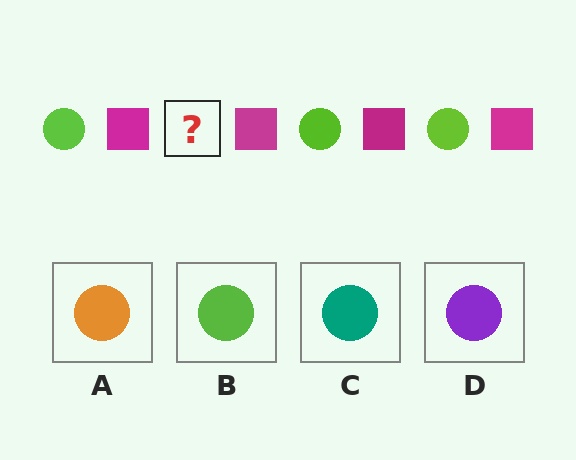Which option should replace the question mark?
Option B.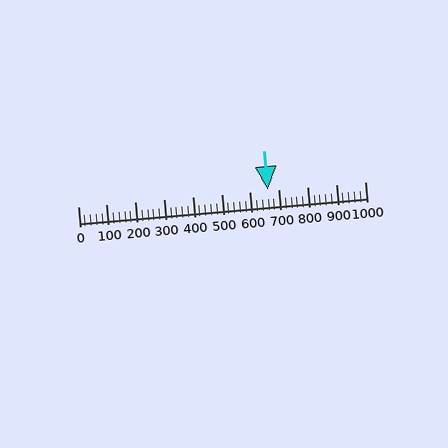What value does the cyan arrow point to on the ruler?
The cyan arrow points to approximately 660.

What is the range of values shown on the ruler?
The ruler shows values from 0 to 1000.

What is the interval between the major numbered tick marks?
The major tick marks are spaced 100 units apart.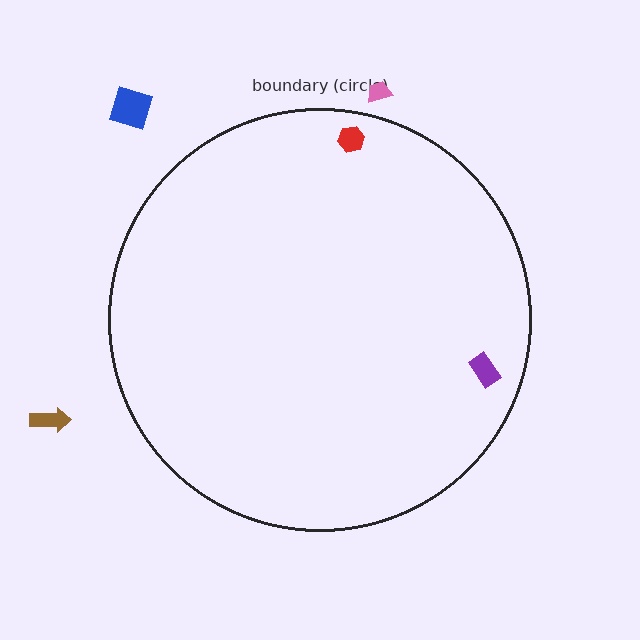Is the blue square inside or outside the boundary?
Outside.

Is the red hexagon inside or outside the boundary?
Inside.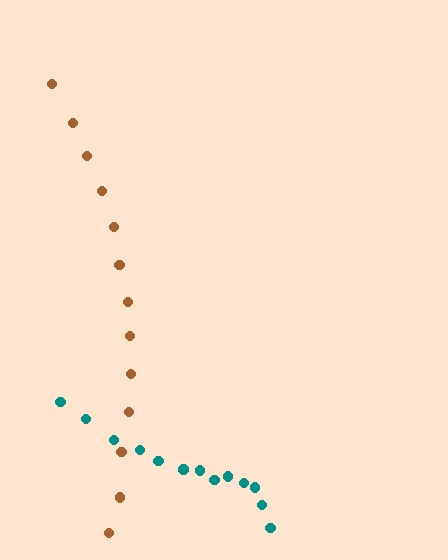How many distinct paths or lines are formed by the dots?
There are 2 distinct paths.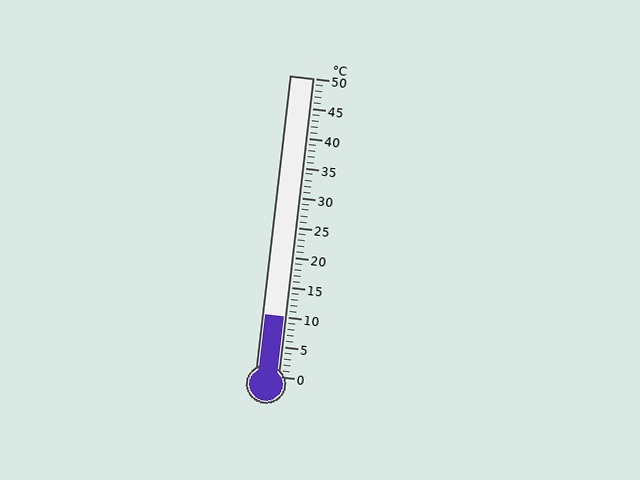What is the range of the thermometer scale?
The thermometer scale ranges from 0°C to 50°C.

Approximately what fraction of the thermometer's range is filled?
The thermometer is filled to approximately 20% of its range.